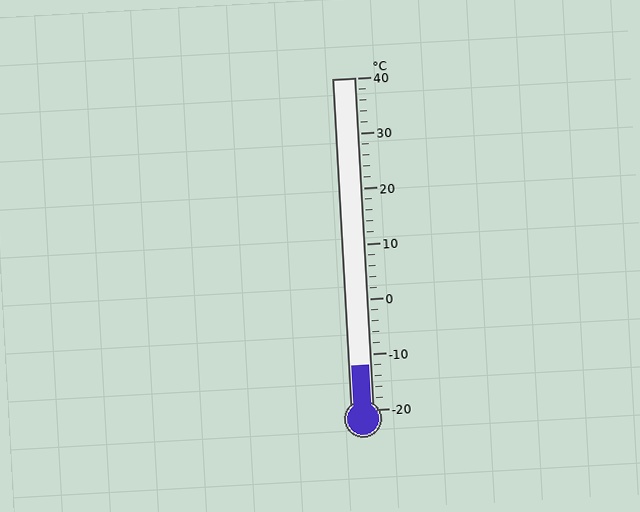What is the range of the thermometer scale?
The thermometer scale ranges from -20°C to 40°C.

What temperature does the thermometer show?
The thermometer shows approximately -12°C.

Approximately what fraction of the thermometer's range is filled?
The thermometer is filled to approximately 15% of its range.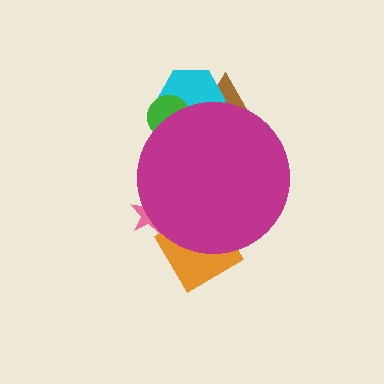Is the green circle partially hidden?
Yes, the green circle is partially hidden behind the magenta circle.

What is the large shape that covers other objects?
A magenta circle.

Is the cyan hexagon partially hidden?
Yes, the cyan hexagon is partially hidden behind the magenta circle.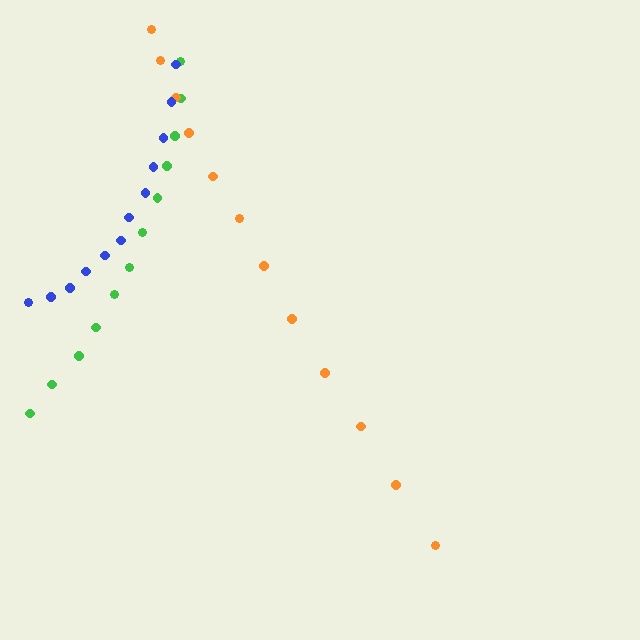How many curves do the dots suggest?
There are 3 distinct paths.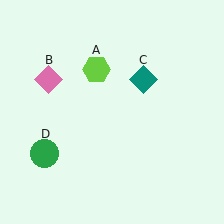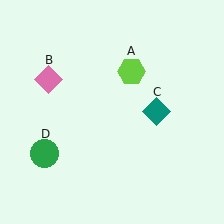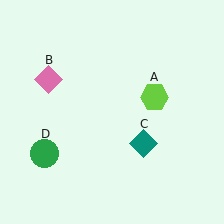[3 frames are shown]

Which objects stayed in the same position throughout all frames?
Pink diamond (object B) and green circle (object D) remained stationary.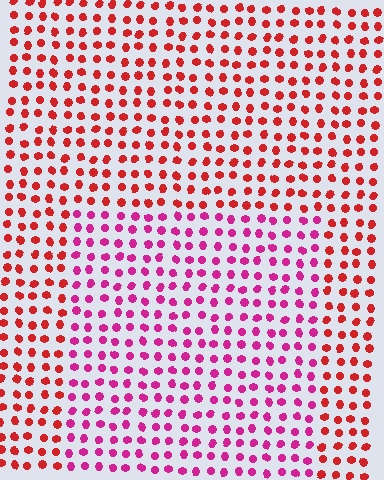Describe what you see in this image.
The image is filled with small red elements in a uniform arrangement. A rectangle-shaped region is visible where the elements are tinted to a slightly different hue, forming a subtle color boundary.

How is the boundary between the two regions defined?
The boundary is defined purely by a slight shift in hue (about 38 degrees). Spacing, size, and orientation are identical on both sides.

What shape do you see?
I see a rectangle.